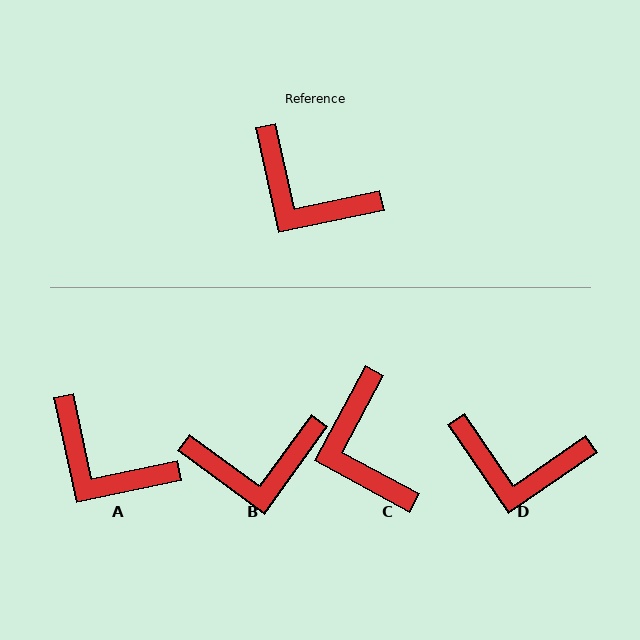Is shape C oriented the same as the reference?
No, it is off by about 41 degrees.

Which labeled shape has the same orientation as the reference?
A.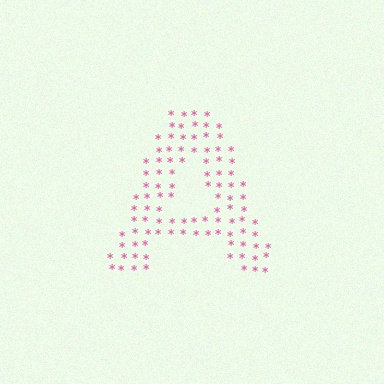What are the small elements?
The small elements are asterisks.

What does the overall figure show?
The overall figure shows the letter A.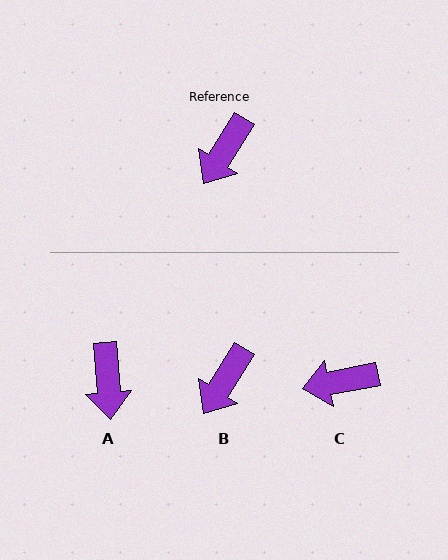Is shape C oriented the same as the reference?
No, it is off by about 47 degrees.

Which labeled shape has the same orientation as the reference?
B.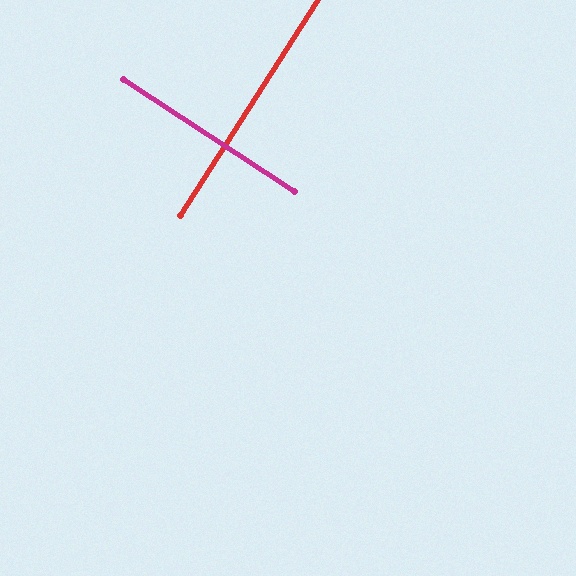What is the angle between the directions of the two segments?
Approximately 89 degrees.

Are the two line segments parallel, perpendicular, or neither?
Perpendicular — they meet at approximately 89°.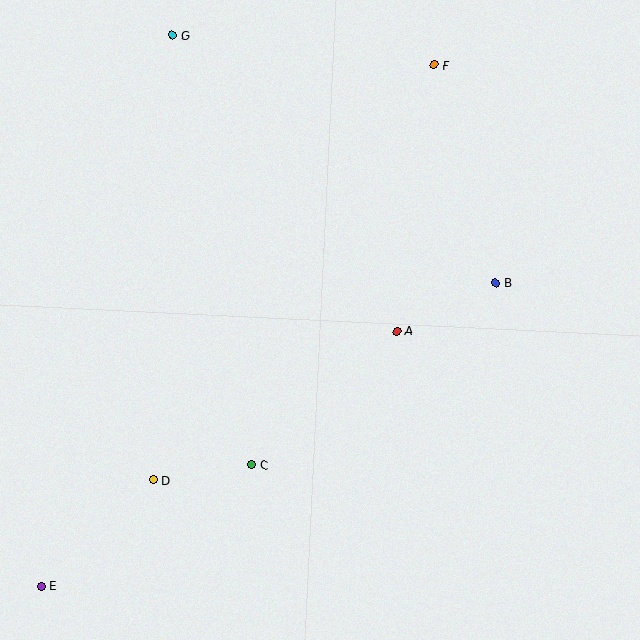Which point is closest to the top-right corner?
Point F is closest to the top-right corner.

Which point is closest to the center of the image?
Point A at (397, 331) is closest to the center.